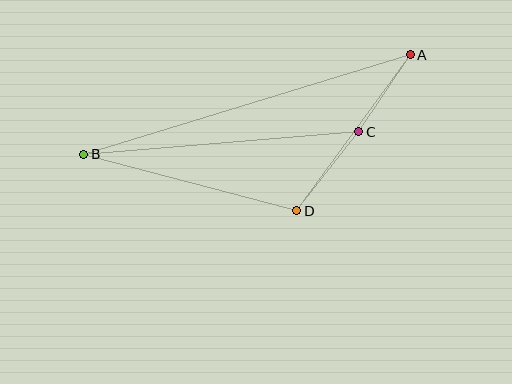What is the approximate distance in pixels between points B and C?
The distance between B and C is approximately 276 pixels.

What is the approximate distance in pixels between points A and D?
The distance between A and D is approximately 193 pixels.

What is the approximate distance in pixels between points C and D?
The distance between C and D is approximately 100 pixels.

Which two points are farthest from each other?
Points A and B are farthest from each other.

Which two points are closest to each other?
Points A and C are closest to each other.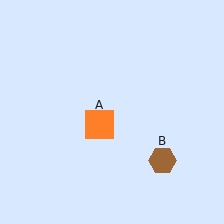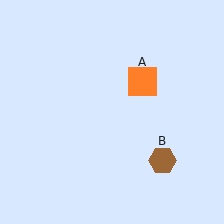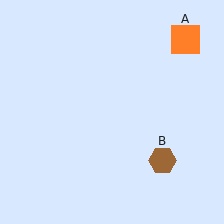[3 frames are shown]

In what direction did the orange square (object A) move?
The orange square (object A) moved up and to the right.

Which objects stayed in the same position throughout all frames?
Brown hexagon (object B) remained stationary.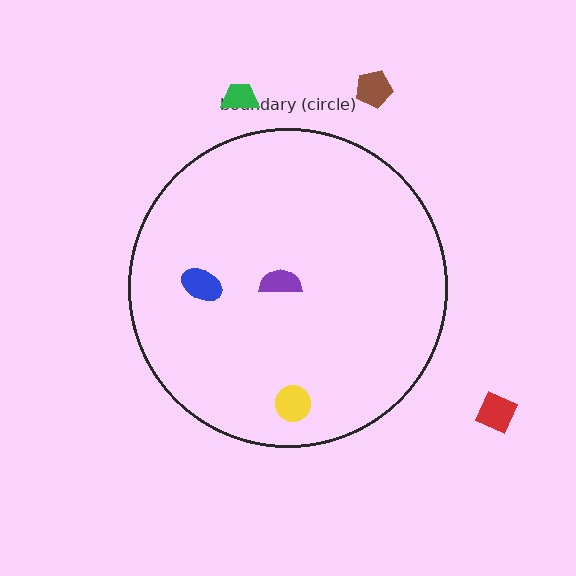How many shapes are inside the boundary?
3 inside, 3 outside.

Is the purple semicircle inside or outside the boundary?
Inside.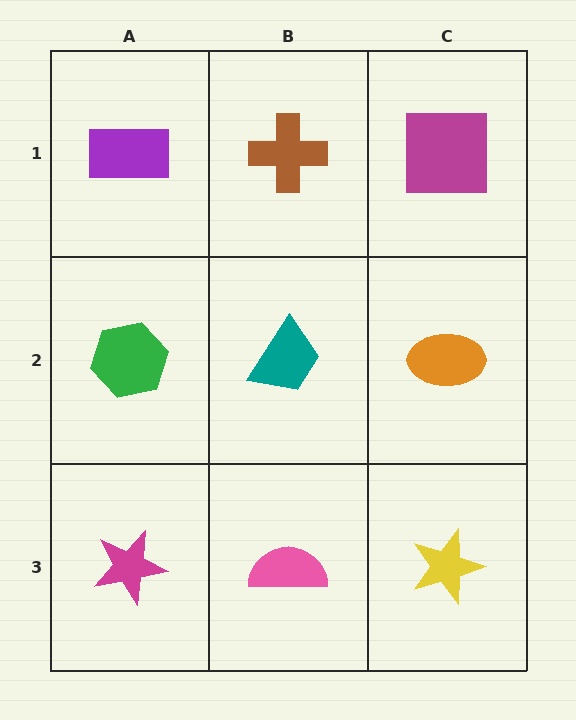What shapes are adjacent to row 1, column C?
An orange ellipse (row 2, column C), a brown cross (row 1, column B).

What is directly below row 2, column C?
A yellow star.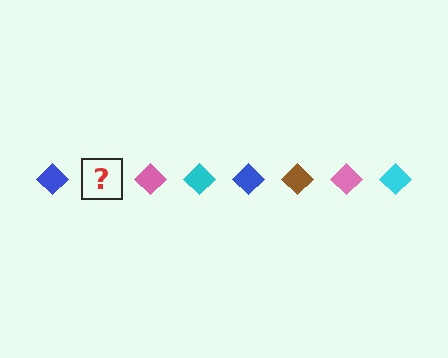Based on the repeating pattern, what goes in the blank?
The blank should be a brown diamond.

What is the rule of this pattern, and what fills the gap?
The rule is that the pattern cycles through blue, brown, pink, cyan diamonds. The gap should be filled with a brown diamond.